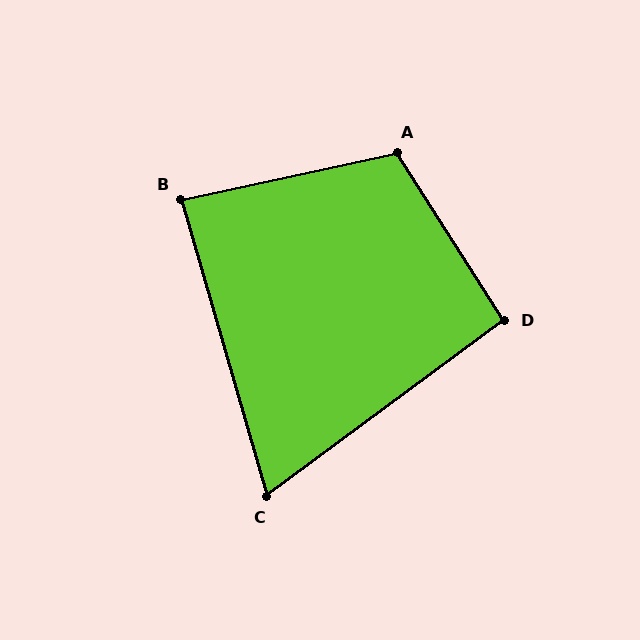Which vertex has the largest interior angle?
A, at approximately 110 degrees.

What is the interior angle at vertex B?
Approximately 86 degrees (approximately right).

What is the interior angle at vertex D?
Approximately 94 degrees (approximately right).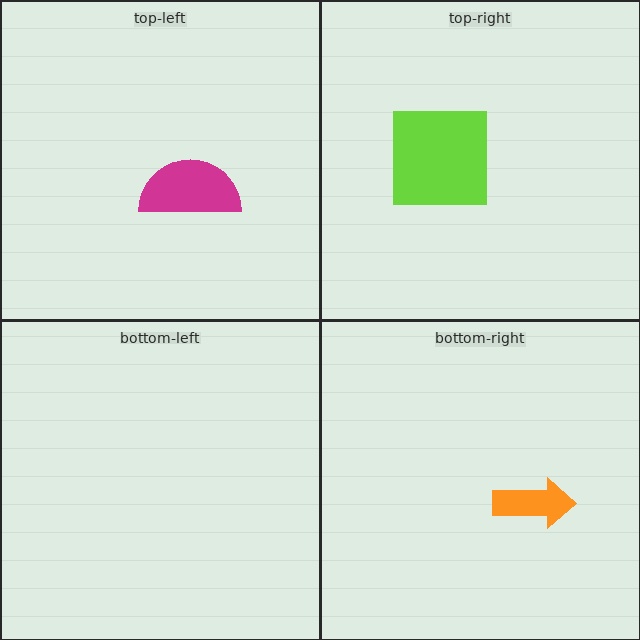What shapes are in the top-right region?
The lime square.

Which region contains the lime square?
The top-right region.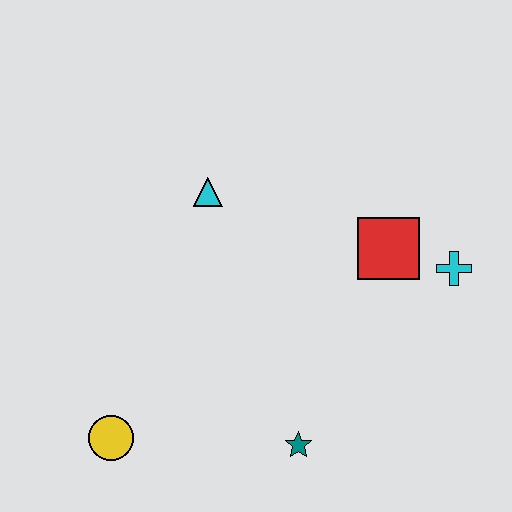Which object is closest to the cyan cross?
The red square is closest to the cyan cross.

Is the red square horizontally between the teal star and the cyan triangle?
No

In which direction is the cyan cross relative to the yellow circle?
The cyan cross is to the right of the yellow circle.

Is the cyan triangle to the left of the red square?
Yes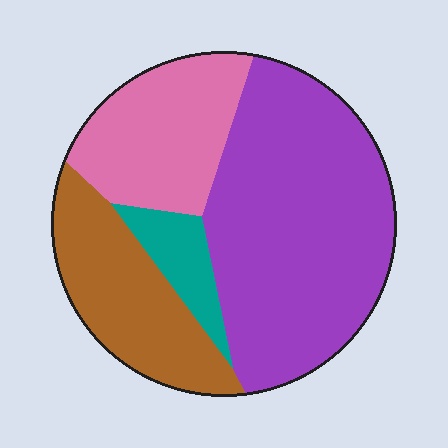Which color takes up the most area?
Purple, at roughly 50%.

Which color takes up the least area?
Teal, at roughly 5%.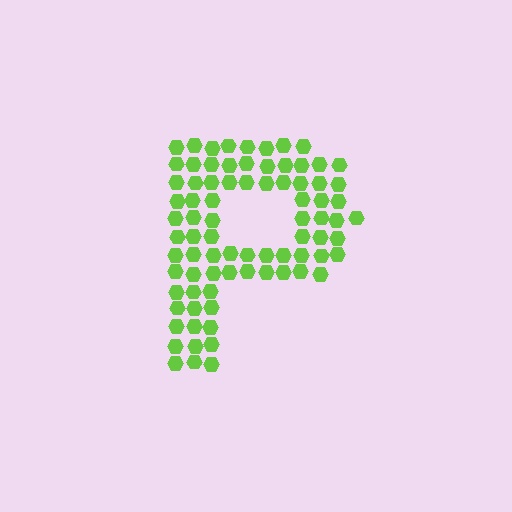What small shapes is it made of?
It is made of small hexagons.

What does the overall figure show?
The overall figure shows the letter P.